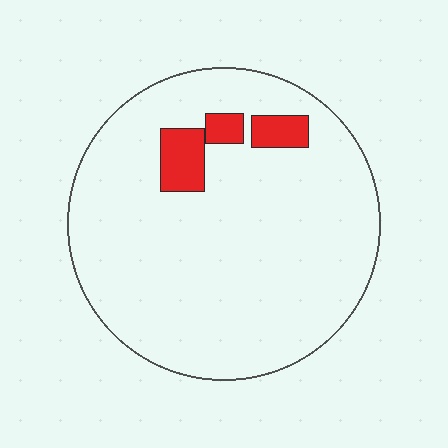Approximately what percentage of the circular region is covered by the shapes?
Approximately 10%.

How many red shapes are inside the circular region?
3.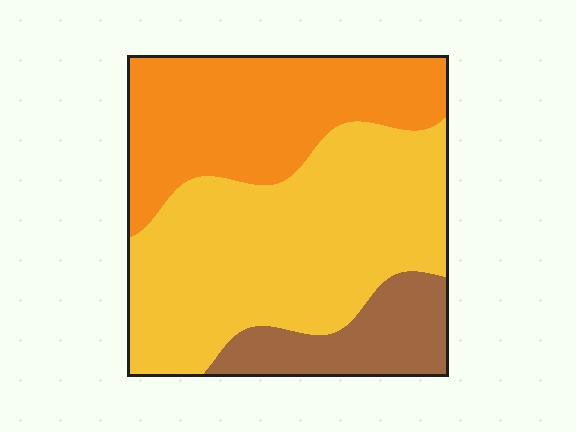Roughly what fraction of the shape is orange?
Orange covers 33% of the shape.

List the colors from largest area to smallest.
From largest to smallest: yellow, orange, brown.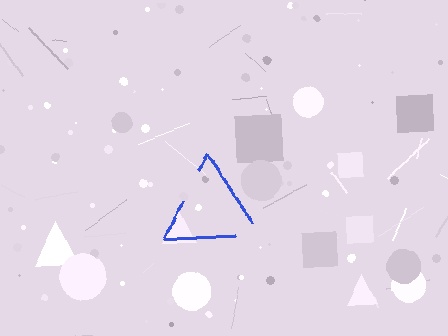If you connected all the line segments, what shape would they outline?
They would outline a triangle.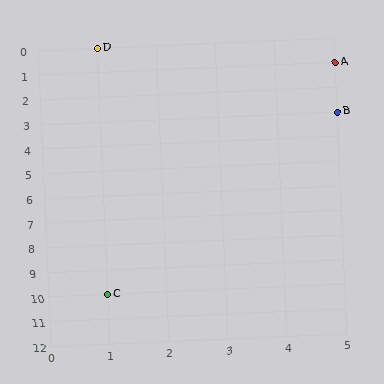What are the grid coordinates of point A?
Point A is at grid coordinates (5, 1).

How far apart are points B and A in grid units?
Points B and A are 2 rows apart.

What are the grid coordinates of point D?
Point D is at grid coordinates (1, 0).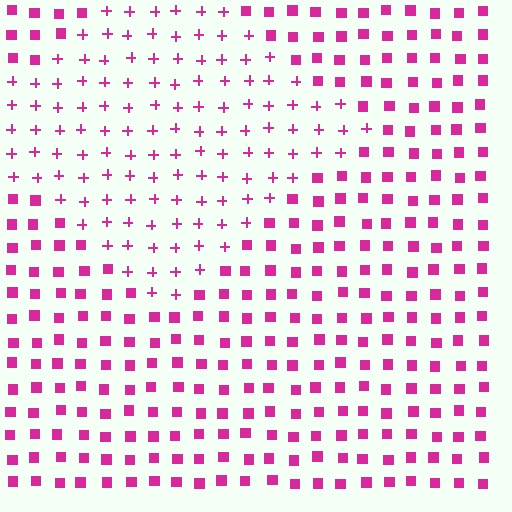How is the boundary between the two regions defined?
The boundary is defined by a change in element shape: plus signs inside vs. squares outside. All elements share the same color and spacing.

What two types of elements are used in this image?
The image uses plus signs inside the diamond region and squares outside it.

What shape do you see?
I see a diamond.